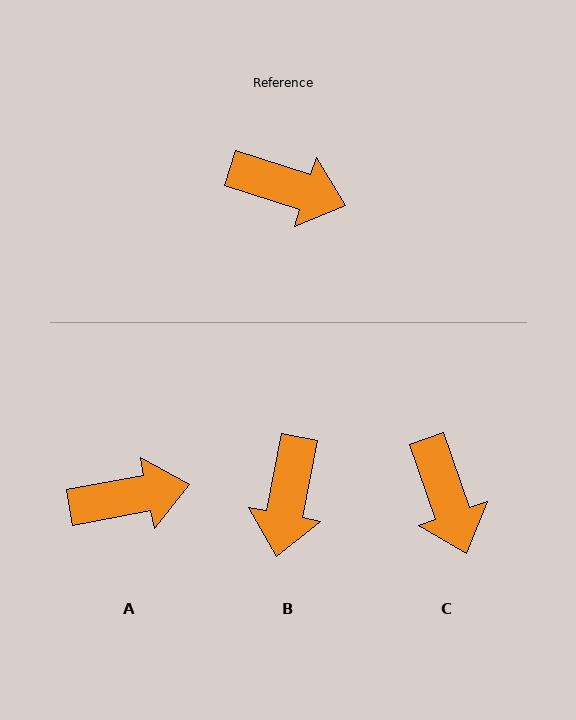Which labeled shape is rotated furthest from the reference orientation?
B, about 83 degrees away.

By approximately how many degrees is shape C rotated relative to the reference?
Approximately 53 degrees clockwise.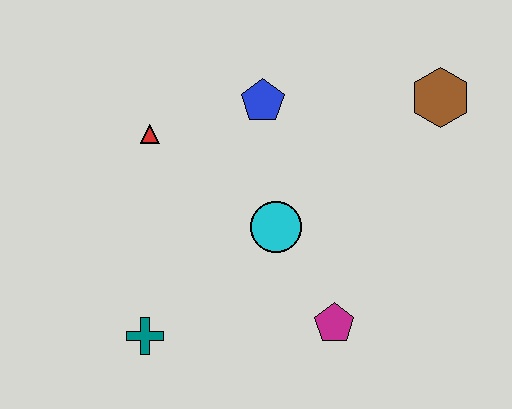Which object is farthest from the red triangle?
The brown hexagon is farthest from the red triangle.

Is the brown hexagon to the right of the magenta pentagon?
Yes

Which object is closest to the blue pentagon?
The red triangle is closest to the blue pentagon.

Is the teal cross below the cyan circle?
Yes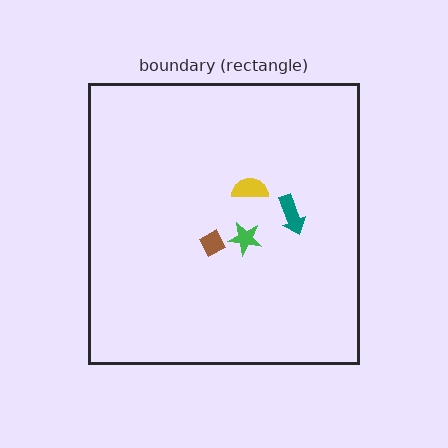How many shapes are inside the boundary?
4 inside, 0 outside.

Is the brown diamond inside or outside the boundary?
Inside.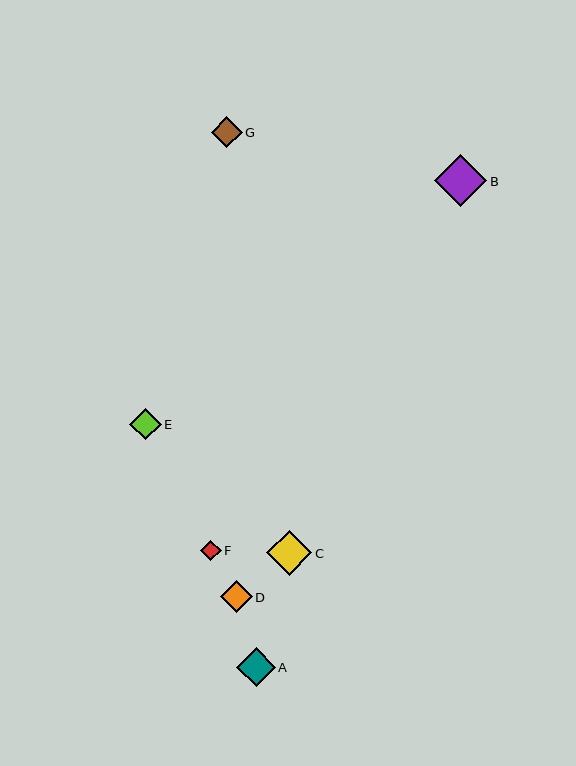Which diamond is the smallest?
Diamond F is the smallest with a size of approximately 21 pixels.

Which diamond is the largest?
Diamond B is the largest with a size of approximately 52 pixels.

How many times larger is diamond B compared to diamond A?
Diamond B is approximately 1.4 times the size of diamond A.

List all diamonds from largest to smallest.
From largest to smallest: B, C, A, D, E, G, F.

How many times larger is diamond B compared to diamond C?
Diamond B is approximately 1.2 times the size of diamond C.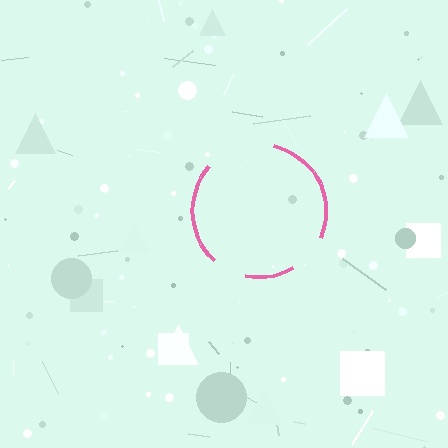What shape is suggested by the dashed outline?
The dashed outline suggests a circle.